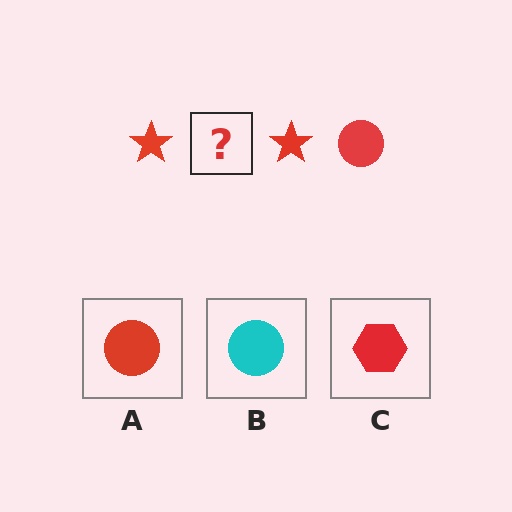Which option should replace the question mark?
Option A.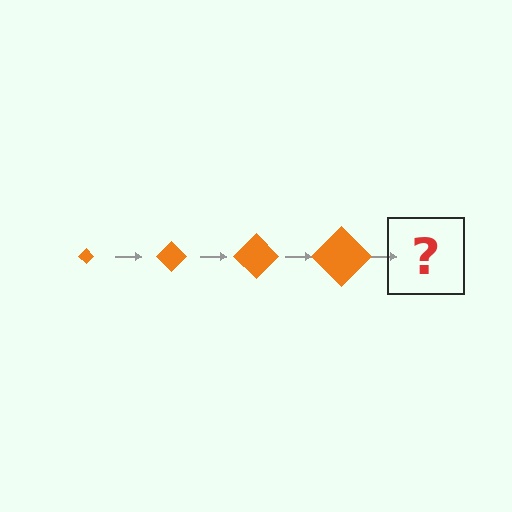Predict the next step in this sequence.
The next step is an orange diamond, larger than the previous one.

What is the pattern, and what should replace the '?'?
The pattern is that the diamond gets progressively larger each step. The '?' should be an orange diamond, larger than the previous one.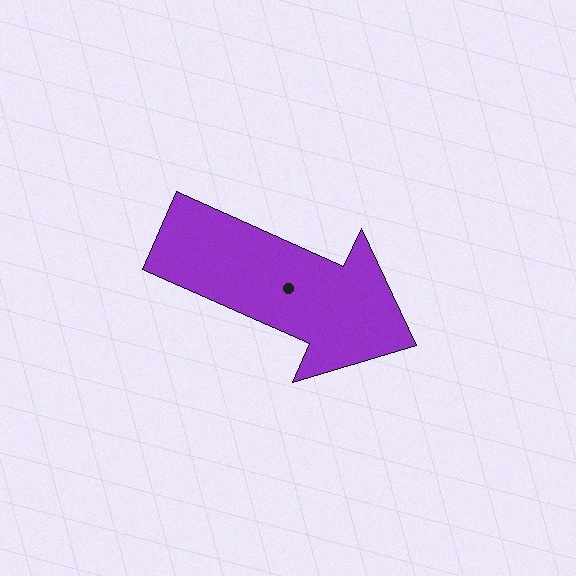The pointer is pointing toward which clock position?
Roughly 4 o'clock.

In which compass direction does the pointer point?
Southeast.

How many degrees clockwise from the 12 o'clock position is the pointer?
Approximately 114 degrees.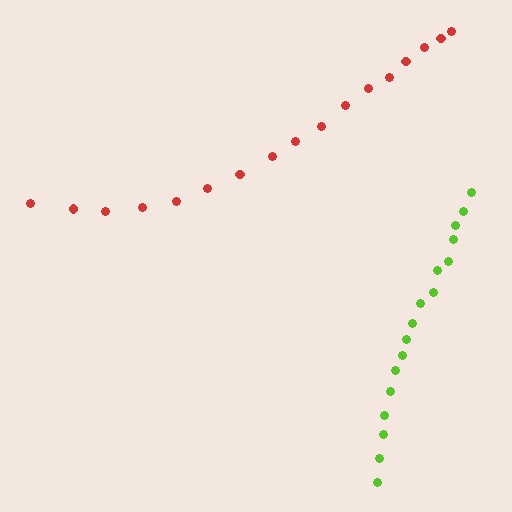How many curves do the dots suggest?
There are 2 distinct paths.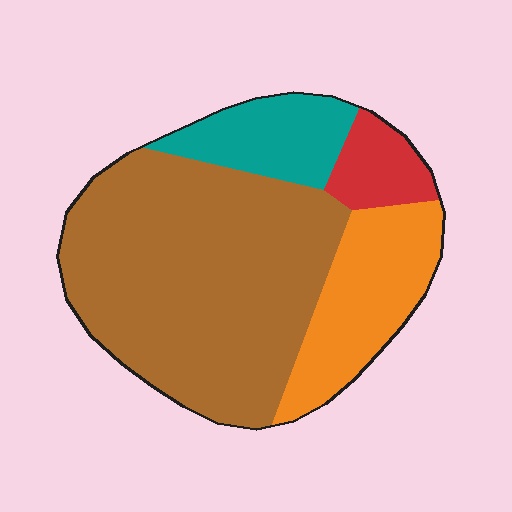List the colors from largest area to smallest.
From largest to smallest: brown, orange, teal, red.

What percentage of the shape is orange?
Orange takes up about one fifth (1/5) of the shape.